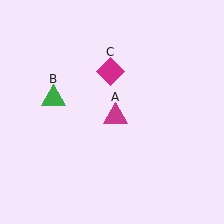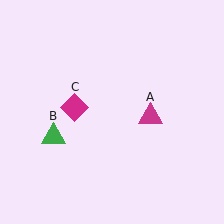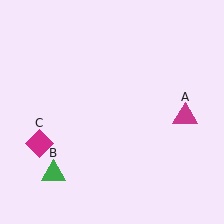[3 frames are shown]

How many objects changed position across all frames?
3 objects changed position: magenta triangle (object A), green triangle (object B), magenta diamond (object C).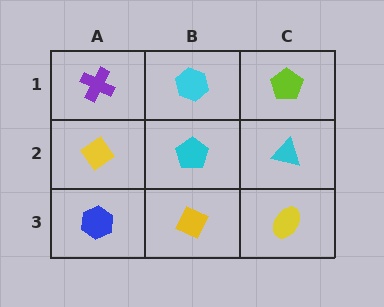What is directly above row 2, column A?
A purple cross.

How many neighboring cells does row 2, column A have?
3.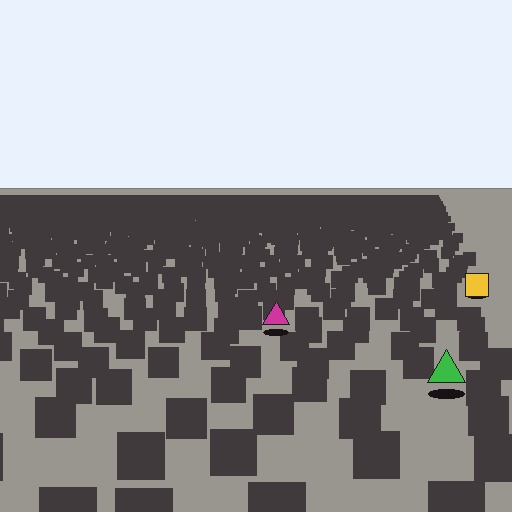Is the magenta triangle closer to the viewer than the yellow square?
Yes. The magenta triangle is closer — you can tell from the texture gradient: the ground texture is coarser near it.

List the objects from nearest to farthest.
From nearest to farthest: the green triangle, the magenta triangle, the yellow square.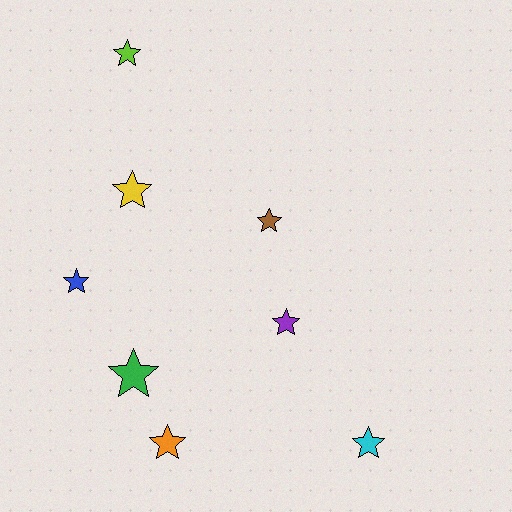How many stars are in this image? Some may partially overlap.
There are 8 stars.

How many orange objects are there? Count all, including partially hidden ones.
There is 1 orange object.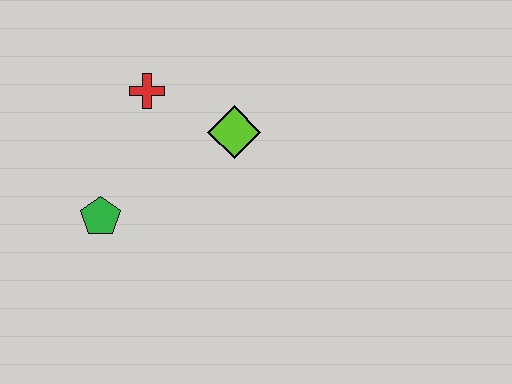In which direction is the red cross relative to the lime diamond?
The red cross is to the left of the lime diamond.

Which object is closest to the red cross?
The lime diamond is closest to the red cross.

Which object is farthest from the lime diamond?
The green pentagon is farthest from the lime diamond.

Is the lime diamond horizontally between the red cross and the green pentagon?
No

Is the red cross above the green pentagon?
Yes